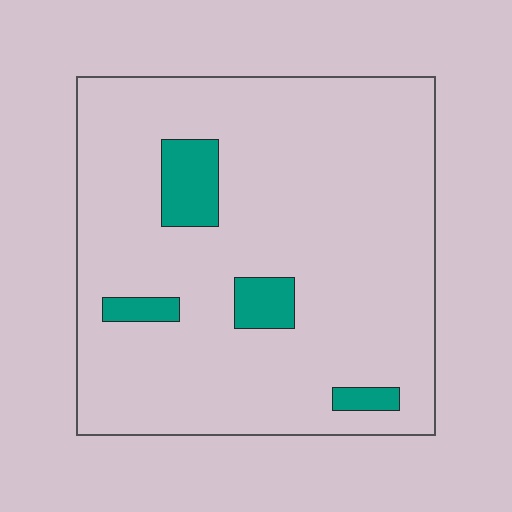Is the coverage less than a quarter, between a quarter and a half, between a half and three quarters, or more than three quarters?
Less than a quarter.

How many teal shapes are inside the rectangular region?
4.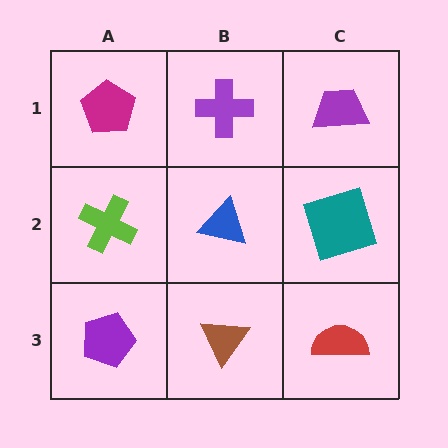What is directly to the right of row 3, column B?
A red semicircle.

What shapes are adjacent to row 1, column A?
A lime cross (row 2, column A), a purple cross (row 1, column B).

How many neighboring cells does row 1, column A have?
2.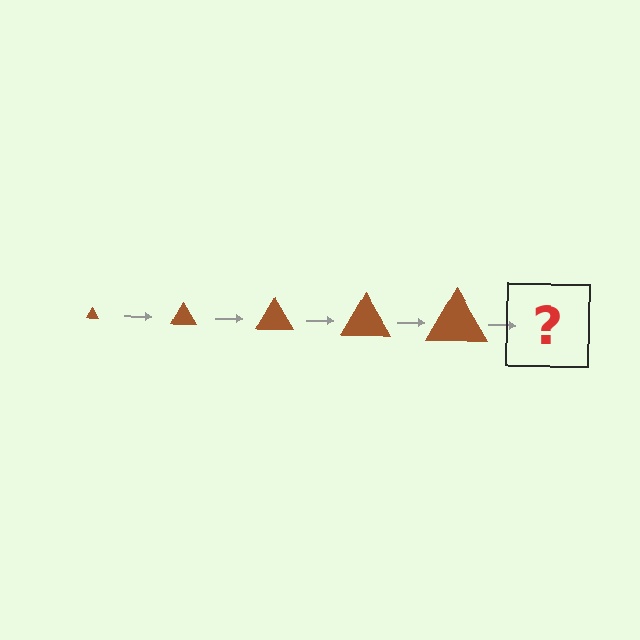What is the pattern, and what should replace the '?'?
The pattern is that the triangle gets progressively larger each step. The '?' should be a brown triangle, larger than the previous one.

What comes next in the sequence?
The next element should be a brown triangle, larger than the previous one.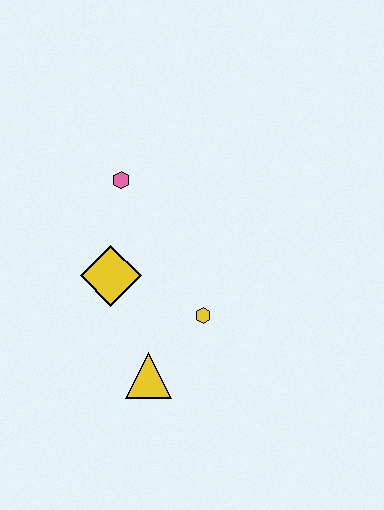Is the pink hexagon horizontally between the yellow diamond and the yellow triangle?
Yes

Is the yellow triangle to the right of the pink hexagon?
Yes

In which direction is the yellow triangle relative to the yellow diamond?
The yellow triangle is below the yellow diamond.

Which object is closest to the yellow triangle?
The yellow hexagon is closest to the yellow triangle.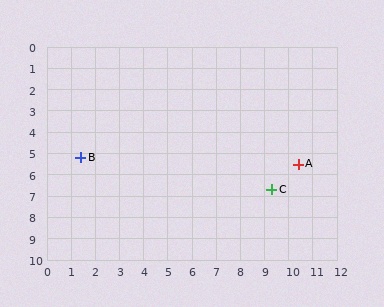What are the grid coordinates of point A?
Point A is at approximately (10.4, 5.5).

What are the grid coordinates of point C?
Point C is at approximately (9.3, 6.7).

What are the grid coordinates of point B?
Point B is at approximately (1.4, 5.2).